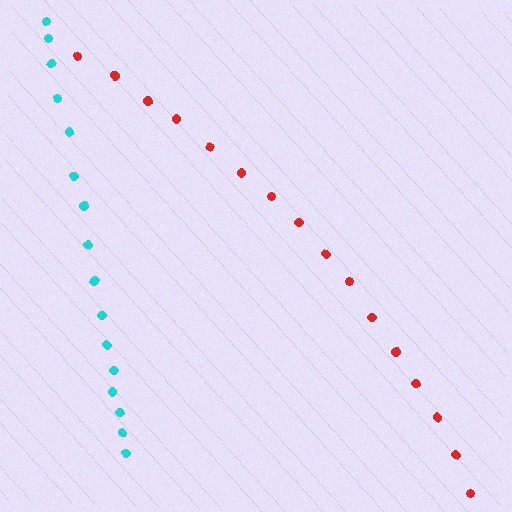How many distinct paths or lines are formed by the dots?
There are 2 distinct paths.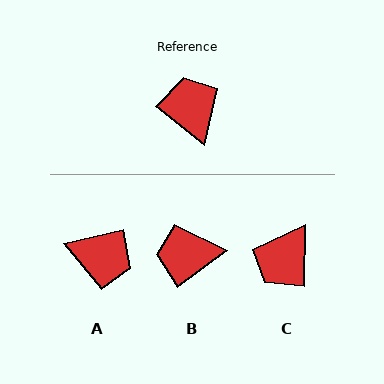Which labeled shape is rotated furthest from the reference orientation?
C, about 128 degrees away.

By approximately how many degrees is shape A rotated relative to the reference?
Approximately 128 degrees clockwise.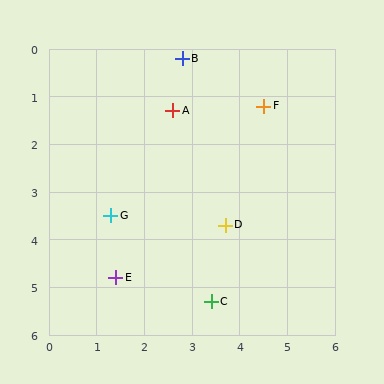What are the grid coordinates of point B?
Point B is at approximately (2.8, 0.2).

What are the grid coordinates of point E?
Point E is at approximately (1.4, 4.8).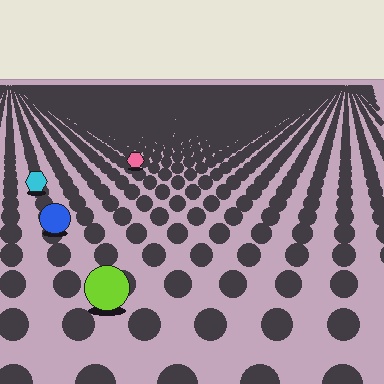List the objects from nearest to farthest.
From nearest to farthest: the lime circle, the blue circle, the cyan hexagon, the pink hexagon.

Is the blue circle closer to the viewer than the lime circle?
No. The lime circle is closer — you can tell from the texture gradient: the ground texture is coarser near it.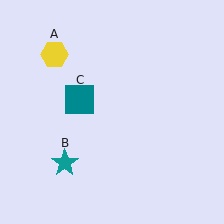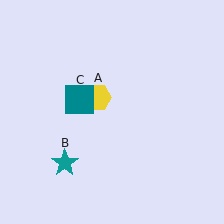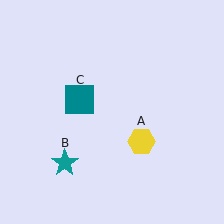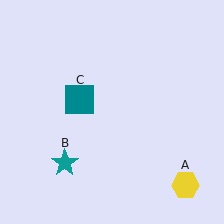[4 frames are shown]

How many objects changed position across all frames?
1 object changed position: yellow hexagon (object A).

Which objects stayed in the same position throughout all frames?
Teal star (object B) and teal square (object C) remained stationary.